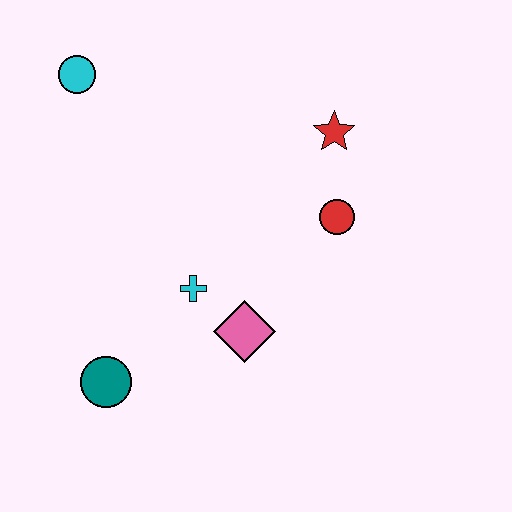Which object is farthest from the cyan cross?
The cyan circle is farthest from the cyan cross.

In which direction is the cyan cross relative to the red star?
The cyan cross is below the red star.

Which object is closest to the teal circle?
The cyan cross is closest to the teal circle.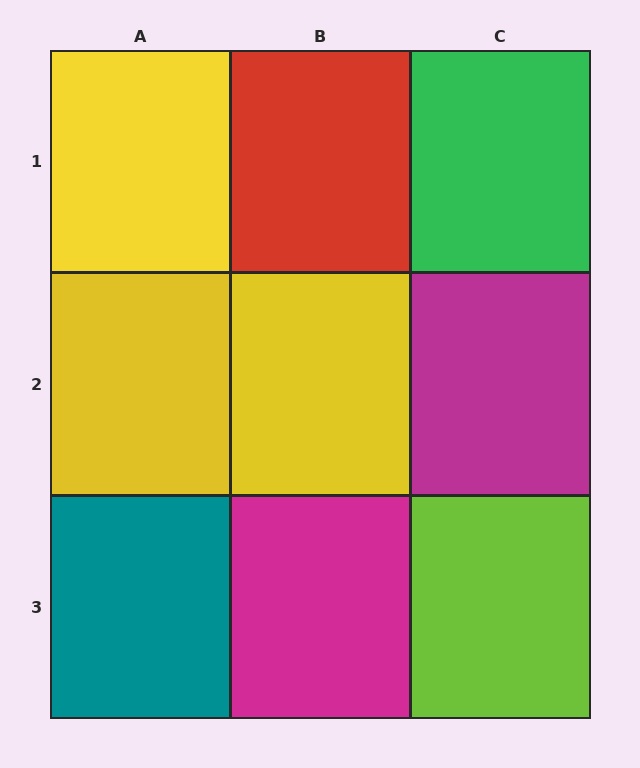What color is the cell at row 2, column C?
Magenta.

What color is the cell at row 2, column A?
Yellow.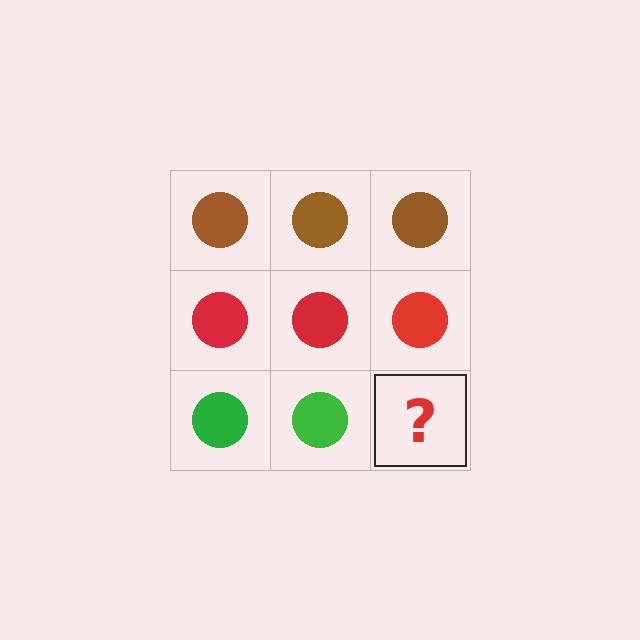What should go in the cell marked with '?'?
The missing cell should contain a green circle.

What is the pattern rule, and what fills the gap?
The rule is that each row has a consistent color. The gap should be filled with a green circle.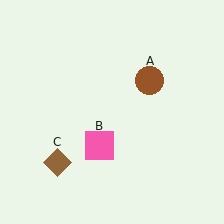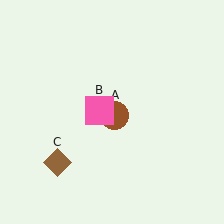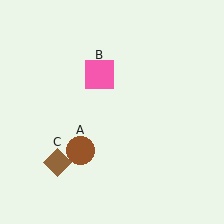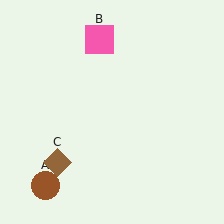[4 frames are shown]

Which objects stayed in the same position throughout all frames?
Brown diamond (object C) remained stationary.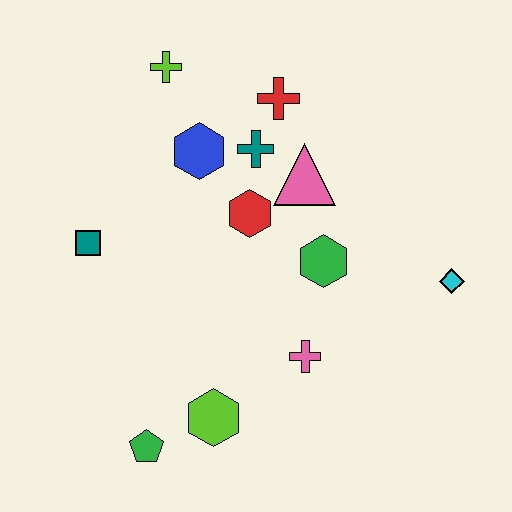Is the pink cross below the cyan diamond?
Yes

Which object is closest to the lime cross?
The blue hexagon is closest to the lime cross.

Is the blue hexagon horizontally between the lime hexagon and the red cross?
No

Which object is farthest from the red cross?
The green pentagon is farthest from the red cross.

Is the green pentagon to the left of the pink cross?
Yes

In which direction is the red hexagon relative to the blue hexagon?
The red hexagon is below the blue hexagon.